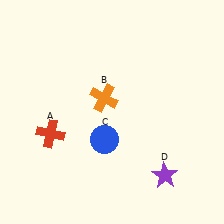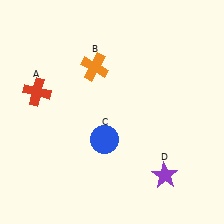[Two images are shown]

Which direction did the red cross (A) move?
The red cross (A) moved up.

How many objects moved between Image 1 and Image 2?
2 objects moved between the two images.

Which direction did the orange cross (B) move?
The orange cross (B) moved up.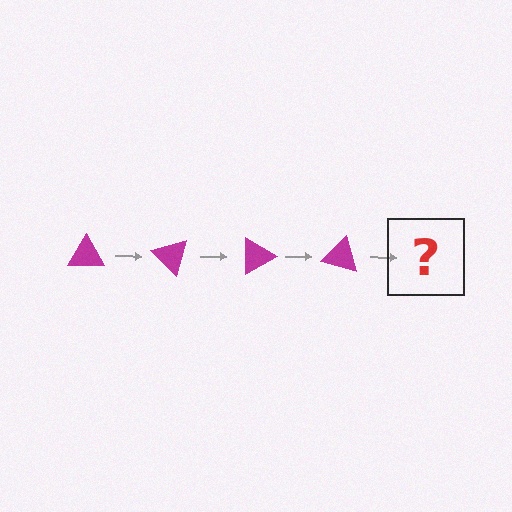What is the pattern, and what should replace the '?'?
The pattern is that the triangle rotates 45 degrees each step. The '?' should be a magenta triangle rotated 180 degrees.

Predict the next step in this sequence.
The next step is a magenta triangle rotated 180 degrees.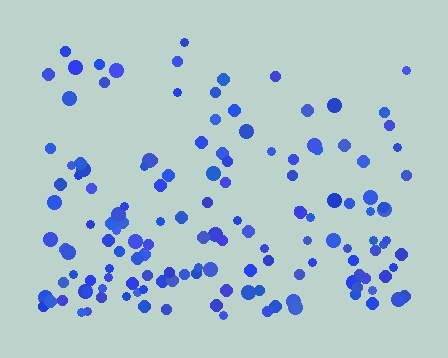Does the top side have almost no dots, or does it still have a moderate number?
Still a moderate number, just noticeably fewer than the bottom.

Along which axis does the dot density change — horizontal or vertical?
Vertical.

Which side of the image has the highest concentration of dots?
The bottom.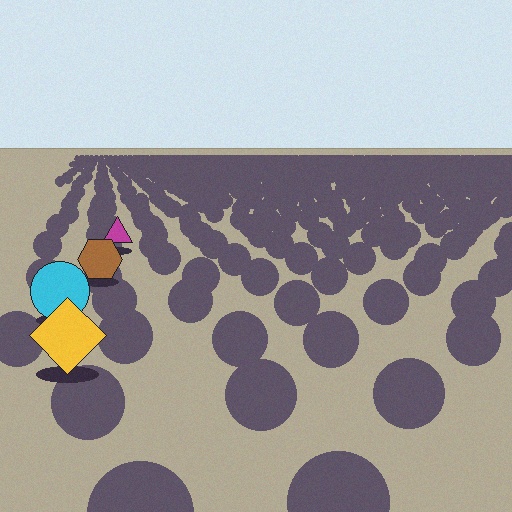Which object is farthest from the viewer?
The magenta triangle is farthest from the viewer. It appears smaller and the ground texture around it is denser.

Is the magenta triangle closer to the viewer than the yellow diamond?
No. The yellow diamond is closer — you can tell from the texture gradient: the ground texture is coarser near it.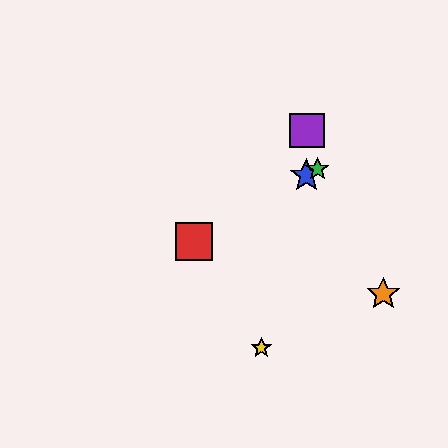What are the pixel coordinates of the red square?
The red square is at (194, 242).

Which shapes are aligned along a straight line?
The red square, the blue star, the green star are aligned along a straight line.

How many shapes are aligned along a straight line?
3 shapes (the red square, the blue star, the green star) are aligned along a straight line.